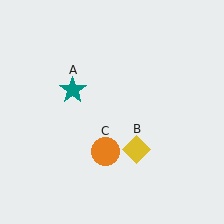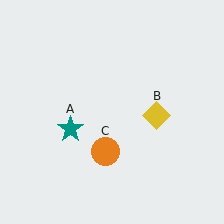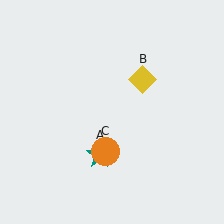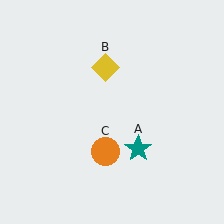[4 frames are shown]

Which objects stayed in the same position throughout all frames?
Orange circle (object C) remained stationary.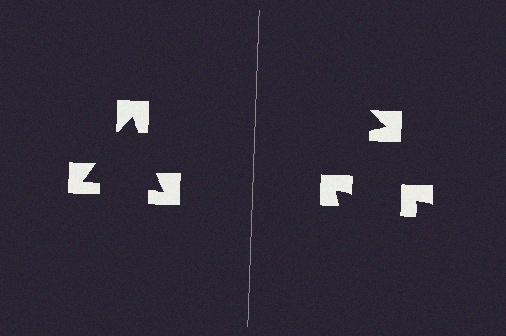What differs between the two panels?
The notched squares are positioned identically on both sides; only the wedge orientations differ. On the left they align to a triangle; on the right they are misaligned.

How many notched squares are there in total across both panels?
6 — 3 on each side.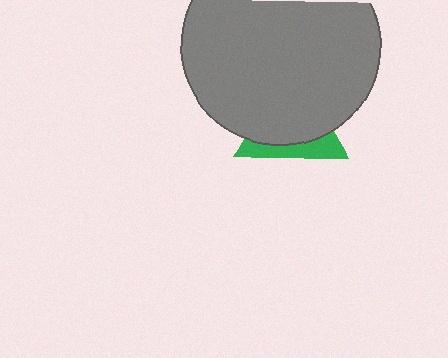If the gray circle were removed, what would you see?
You would see the complete green triangle.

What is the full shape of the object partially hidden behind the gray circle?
The partially hidden object is a green triangle.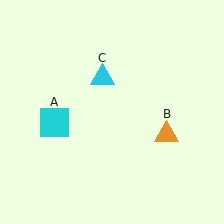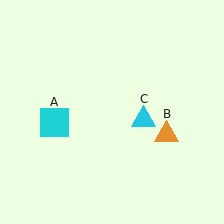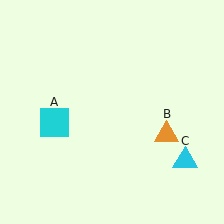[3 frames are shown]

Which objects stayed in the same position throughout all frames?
Cyan square (object A) and orange triangle (object B) remained stationary.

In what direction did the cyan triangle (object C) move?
The cyan triangle (object C) moved down and to the right.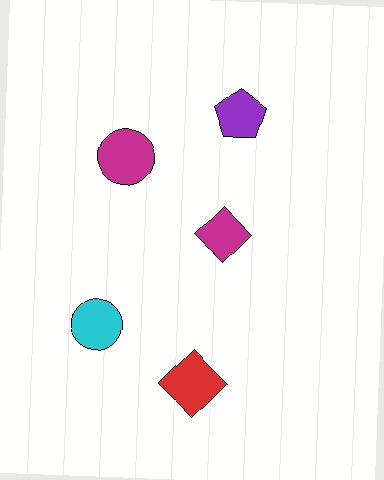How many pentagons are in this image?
There is 1 pentagon.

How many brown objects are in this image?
There are no brown objects.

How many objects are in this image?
There are 5 objects.